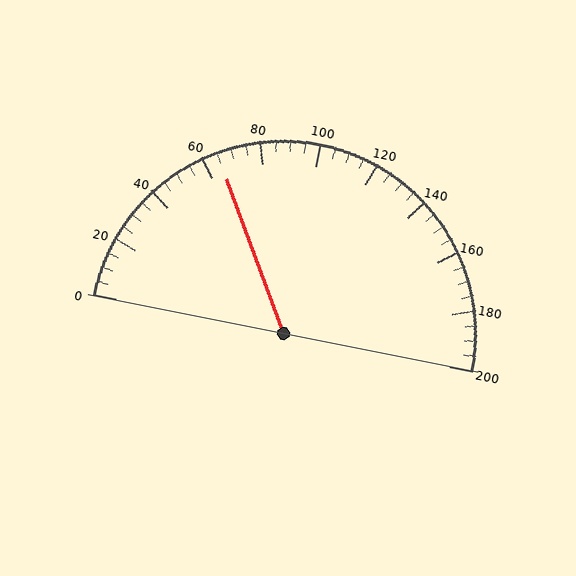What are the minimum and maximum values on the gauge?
The gauge ranges from 0 to 200.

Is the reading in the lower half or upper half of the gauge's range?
The reading is in the lower half of the range (0 to 200).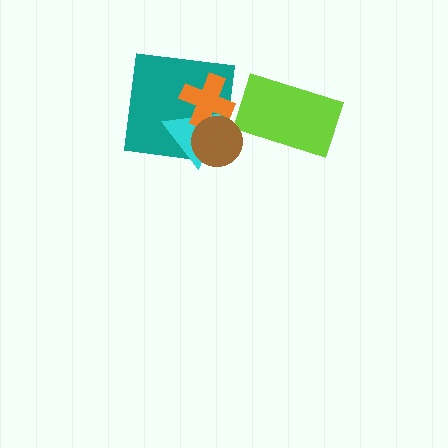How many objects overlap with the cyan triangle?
3 objects overlap with the cyan triangle.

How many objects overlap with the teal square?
3 objects overlap with the teal square.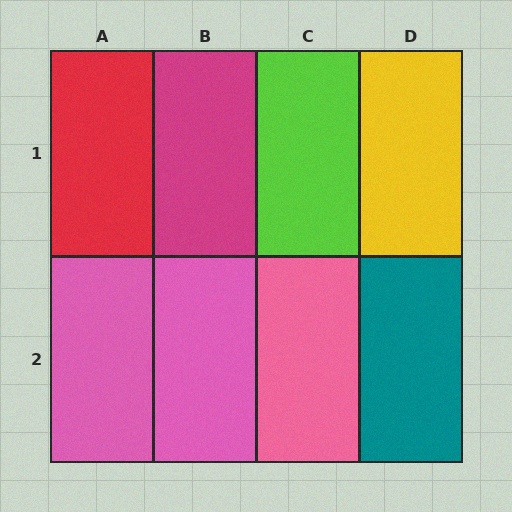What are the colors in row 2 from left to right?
Pink, pink, pink, teal.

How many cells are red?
1 cell is red.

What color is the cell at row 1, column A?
Red.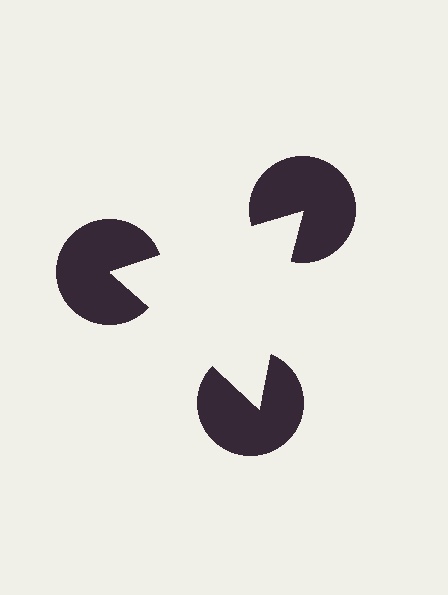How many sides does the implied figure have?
3 sides.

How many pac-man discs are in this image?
There are 3 — one at each vertex of the illusory triangle.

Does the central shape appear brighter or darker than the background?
It typically appears slightly brighter than the background, even though no actual brightness change is drawn.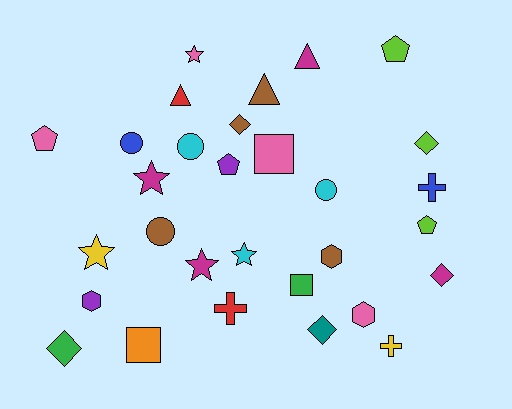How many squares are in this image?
There are 3 squares.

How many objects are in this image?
There are 30 objects.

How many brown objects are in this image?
There are 4 brown objects.